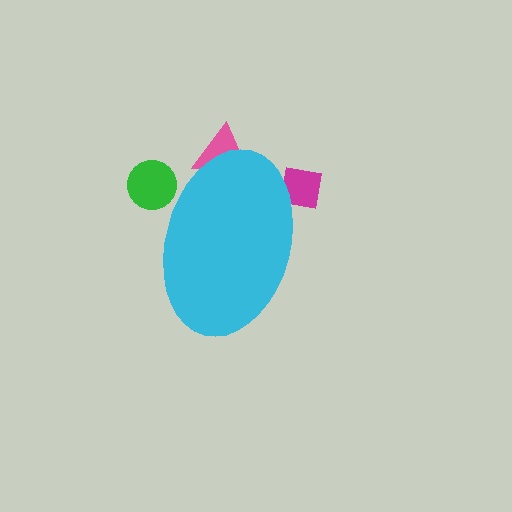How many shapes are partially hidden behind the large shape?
3 shapes are partially hidden.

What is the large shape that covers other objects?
A cyan ellipse.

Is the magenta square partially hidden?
Yes, the magenta square is partially hidden behind the cyan ellipse.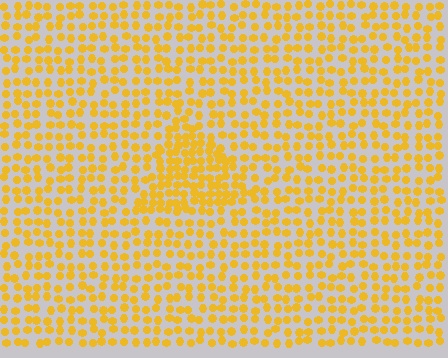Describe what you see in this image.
The image contains small yellow elements arranged at two different densities. A triangle-shaped region is visible where the elements are more densely packed than the surrounding area.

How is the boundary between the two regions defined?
The boundary is defined by a change in element density (approximately 1.7x ratio). All elements are the same color, size, and shape.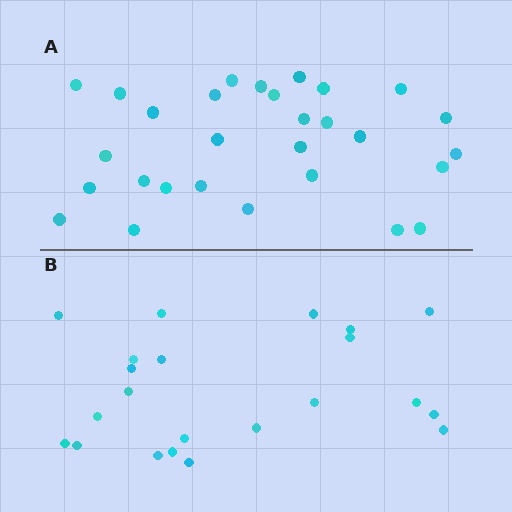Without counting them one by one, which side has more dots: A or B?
Region A (the top region) has more dots.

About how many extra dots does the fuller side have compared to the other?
Region A has roughly 8 or so more dots than region B.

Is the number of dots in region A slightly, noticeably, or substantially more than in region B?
Region A has noticeably more, but not dramatically so. The ratio is roughly 1.3 to 1.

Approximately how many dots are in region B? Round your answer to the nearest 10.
About 20 dots. (The exact count is 22, which rounds to 20.)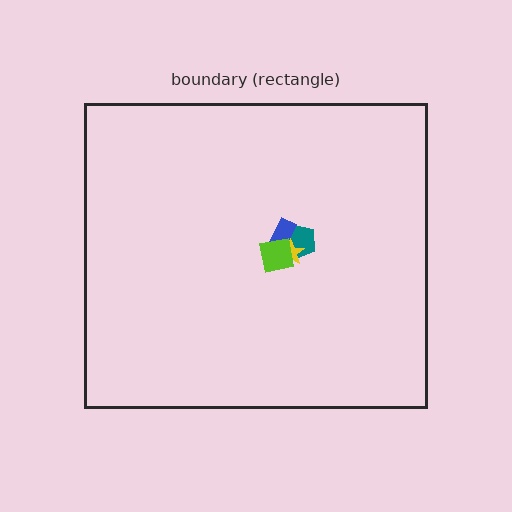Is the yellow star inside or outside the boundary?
Inside.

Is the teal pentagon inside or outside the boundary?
Inside.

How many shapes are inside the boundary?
4 inside, 0 outside.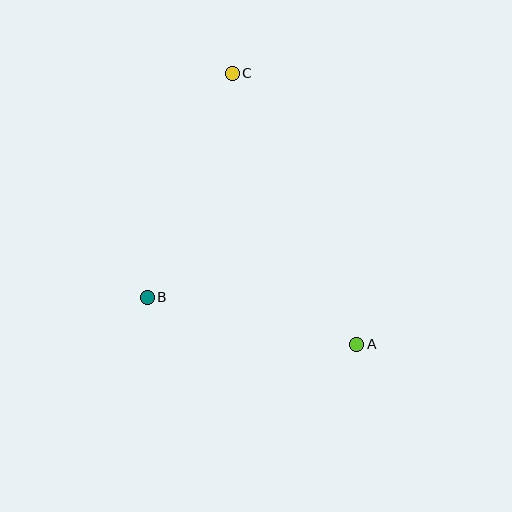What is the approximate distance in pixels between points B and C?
The distance between B and C is approximately 240 pixels.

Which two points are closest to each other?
Points A and B are closest to each other.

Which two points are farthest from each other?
Points A and C are farthest from each other.